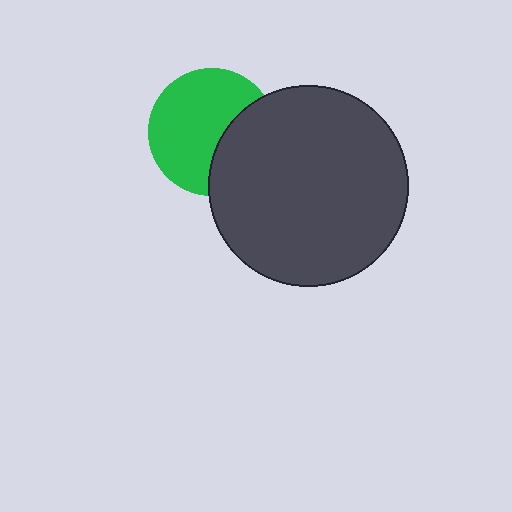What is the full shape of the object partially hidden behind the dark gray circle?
The partially hidden object is a green circle.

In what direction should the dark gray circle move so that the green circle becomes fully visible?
The dark gray circle should move right. That is the shortest direction to clear the overlap and leave the green circle fully visible.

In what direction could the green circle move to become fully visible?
The green circle could move left. That would shift it out from behind the dark gray circle entirely.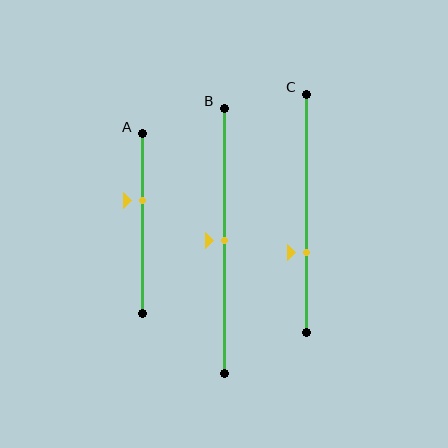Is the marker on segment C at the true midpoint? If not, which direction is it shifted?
No, the marker on segment C is shifted downward by about 16% of the segment length.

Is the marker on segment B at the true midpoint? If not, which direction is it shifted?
Yes, the marker on segment B is at the true midpoint.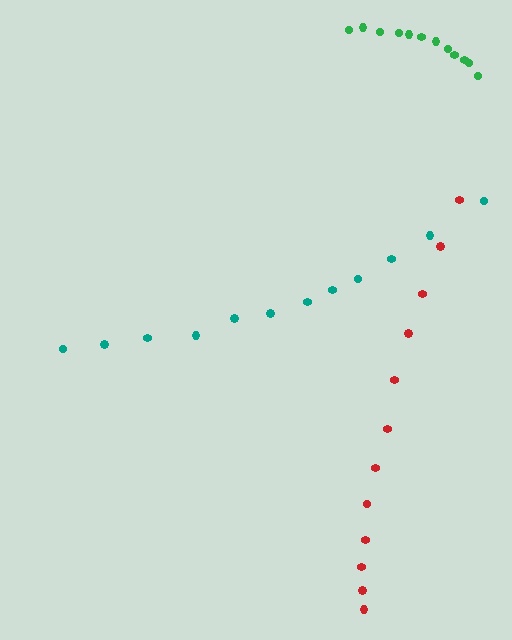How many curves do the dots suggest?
There are 3 distinct paths.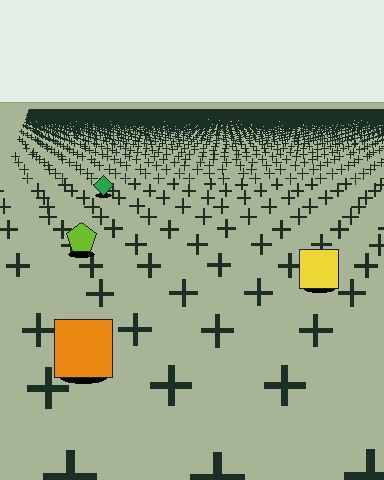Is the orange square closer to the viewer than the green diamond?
Yes. The orange square is closer — you can tell from the texture gradient: the ground texture is coarser near it.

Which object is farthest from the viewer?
The green diamond is farthest from the viewer. It appears smaller and the ground texture around it is denser.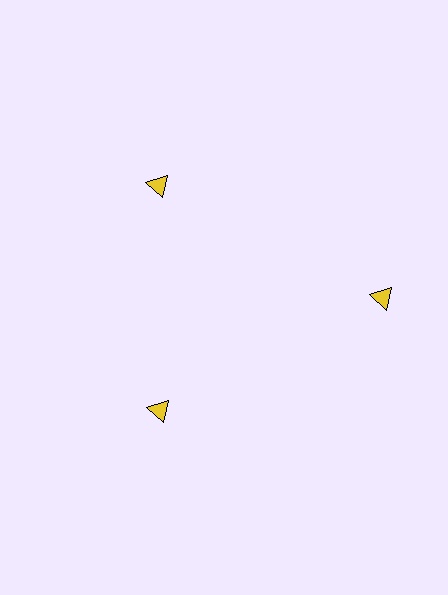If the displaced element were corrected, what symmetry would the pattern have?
It would have 3-fold rotational symmetry — the pattern would map onto itself every 120 degrees.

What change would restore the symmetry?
The symmetry would be restored by moving it inward, back onto the ring so that all 3 triangles sit at equal angles and equal distance from the center.